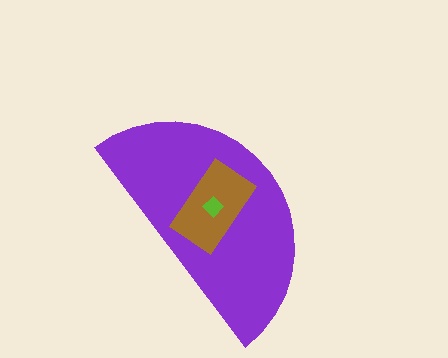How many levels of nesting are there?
3.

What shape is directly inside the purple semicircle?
The brown rectangle.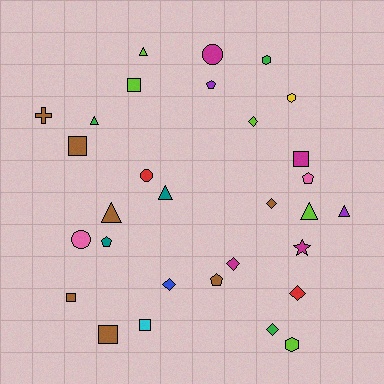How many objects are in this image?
There are 30 objects.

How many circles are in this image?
There are 3 circles.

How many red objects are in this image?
There are 2 red objects.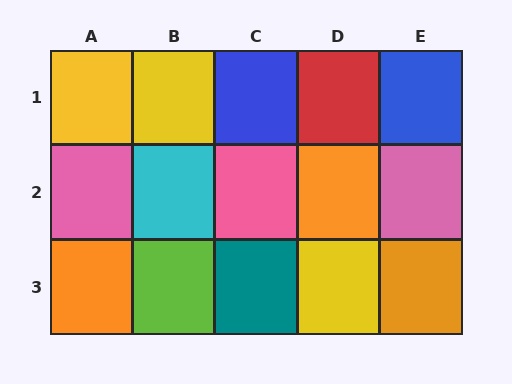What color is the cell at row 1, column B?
Yellow.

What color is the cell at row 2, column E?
Pink.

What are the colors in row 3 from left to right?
Orange, lime, teal, yellow, orange.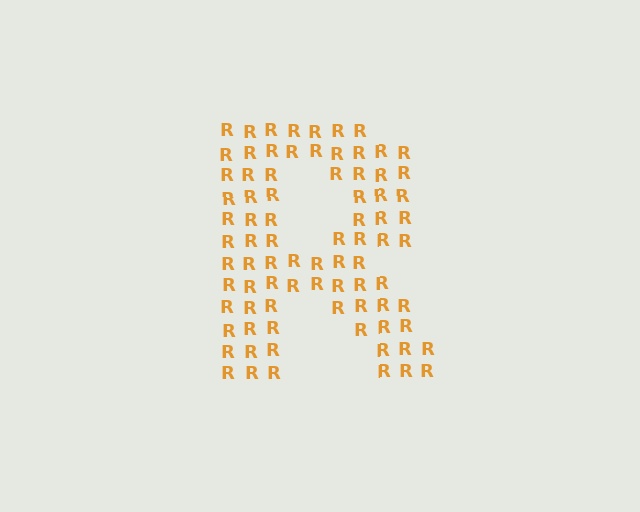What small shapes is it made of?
It is made of small letter R's.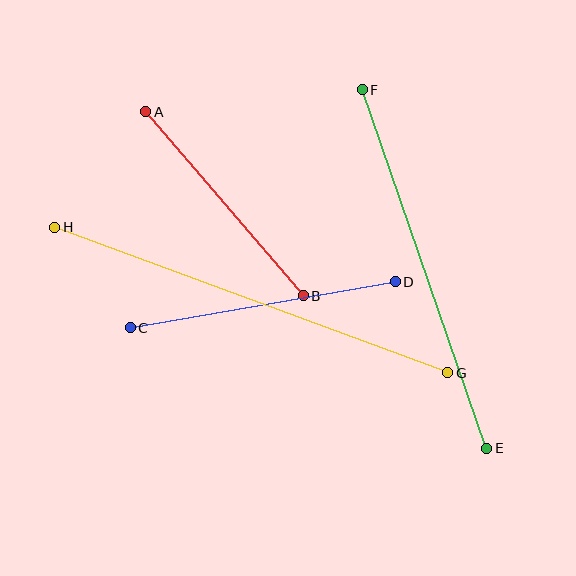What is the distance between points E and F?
The distance is approximately 379 pixels.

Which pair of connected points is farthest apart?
Points G and H are farthest apart.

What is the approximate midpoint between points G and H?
The midpoint is at approximately (251, 300) pixels.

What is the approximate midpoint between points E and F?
The midpoint is at approximately (424, 269) pixels.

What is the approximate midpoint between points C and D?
The midpoint is at approximately (263, 305) pixels.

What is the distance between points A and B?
The distance is approximately 242 pixels.